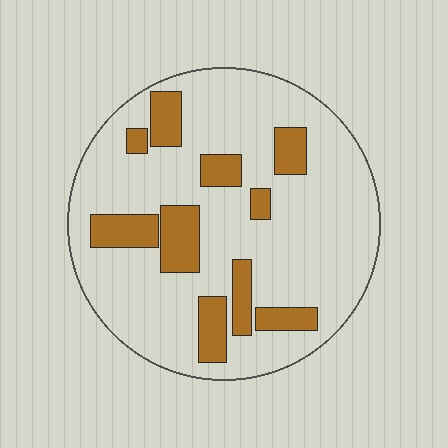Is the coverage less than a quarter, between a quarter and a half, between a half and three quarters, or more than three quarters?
Less than a quarter.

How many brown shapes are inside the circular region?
10.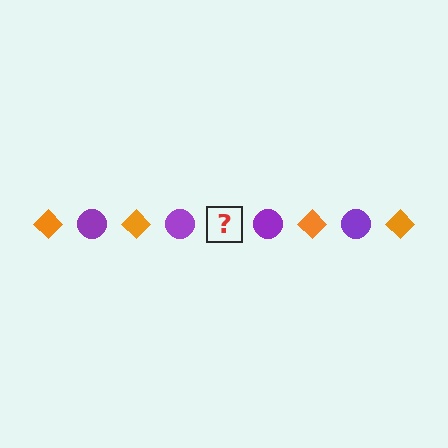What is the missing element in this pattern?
The missing element is an orange diamond.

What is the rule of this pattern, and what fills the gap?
The rule is that the pattern alternates between orange diamond and purple circle. The gap should be filled with an orange diamond.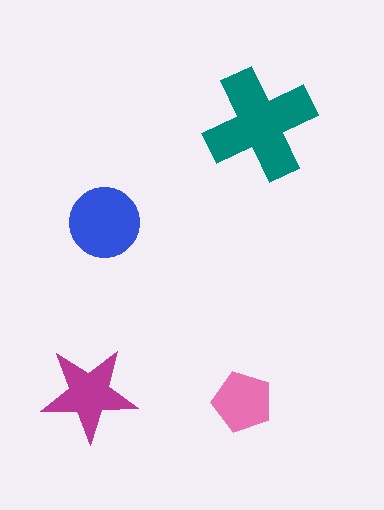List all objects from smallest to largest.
The pink pentagon, the magenta star, the blue circle, the teal cross.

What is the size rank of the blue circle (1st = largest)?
2nd.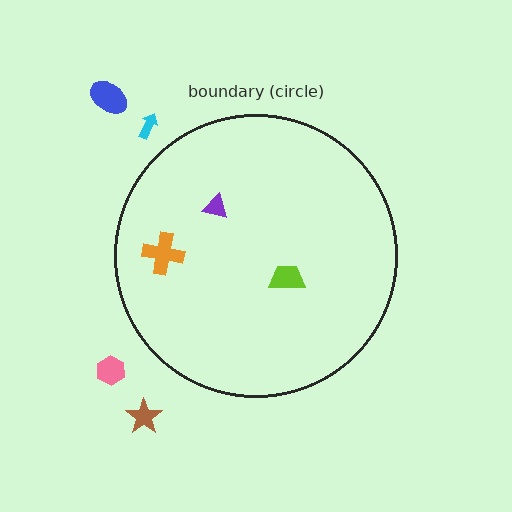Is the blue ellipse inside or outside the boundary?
Outside.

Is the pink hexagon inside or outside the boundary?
Outside.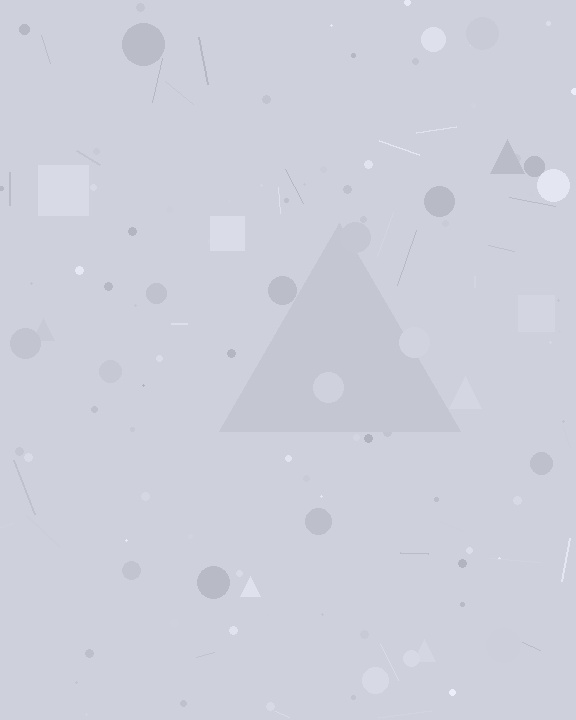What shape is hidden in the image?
A triangle is hidden in the image.